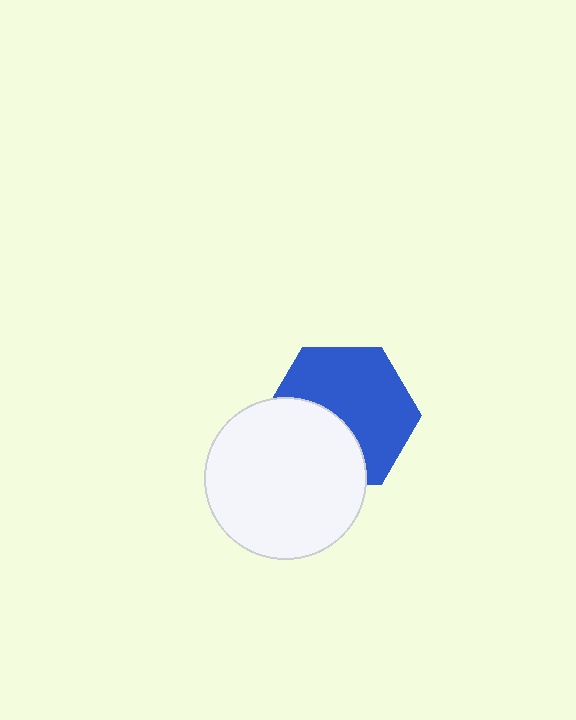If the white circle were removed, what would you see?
You would see the complete blue hexagon.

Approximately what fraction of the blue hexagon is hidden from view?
Roughly 38% of the blue hexagon is hidden behind the white circle.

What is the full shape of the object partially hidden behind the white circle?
The partially hidden object is a blue hexagon.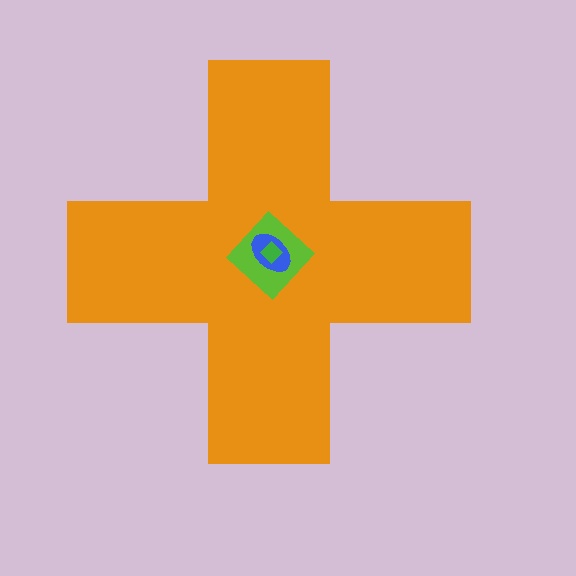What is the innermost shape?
The green diamond.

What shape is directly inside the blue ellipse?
The green diamond.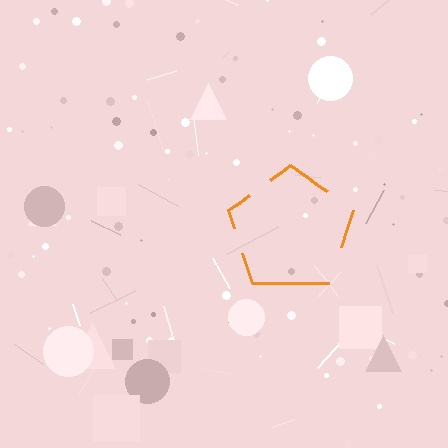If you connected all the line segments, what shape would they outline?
They would outline a pentagon.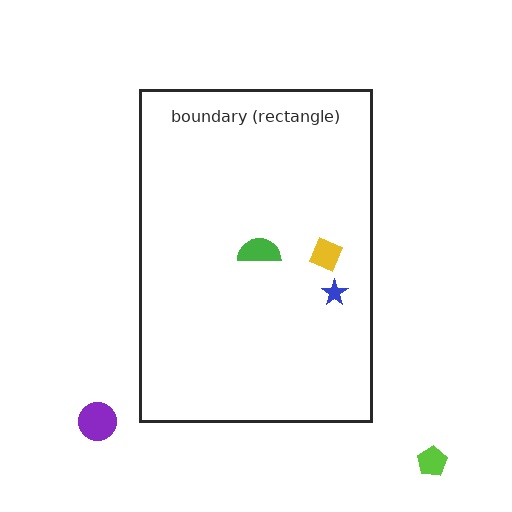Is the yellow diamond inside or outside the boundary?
Inside.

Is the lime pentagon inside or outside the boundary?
Outside.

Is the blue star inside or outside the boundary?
Inside.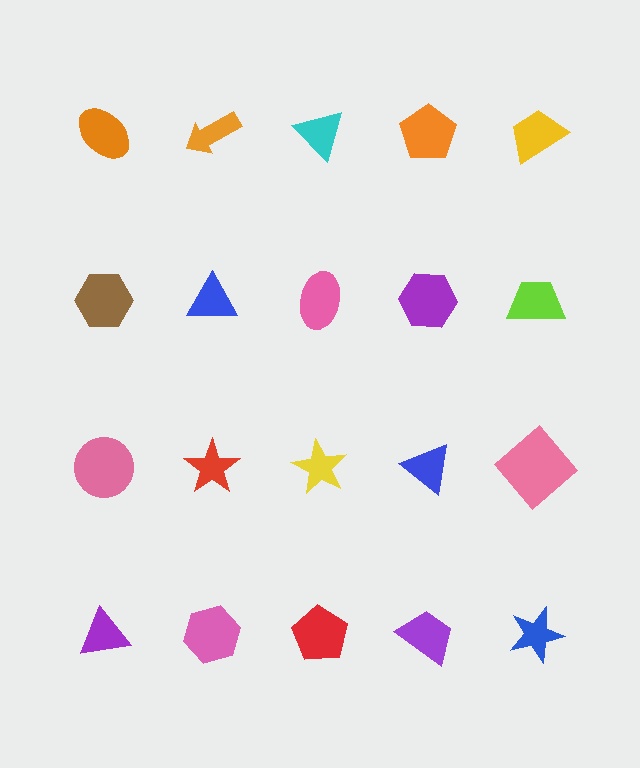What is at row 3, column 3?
A yellow star.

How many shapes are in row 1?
5 shapes.